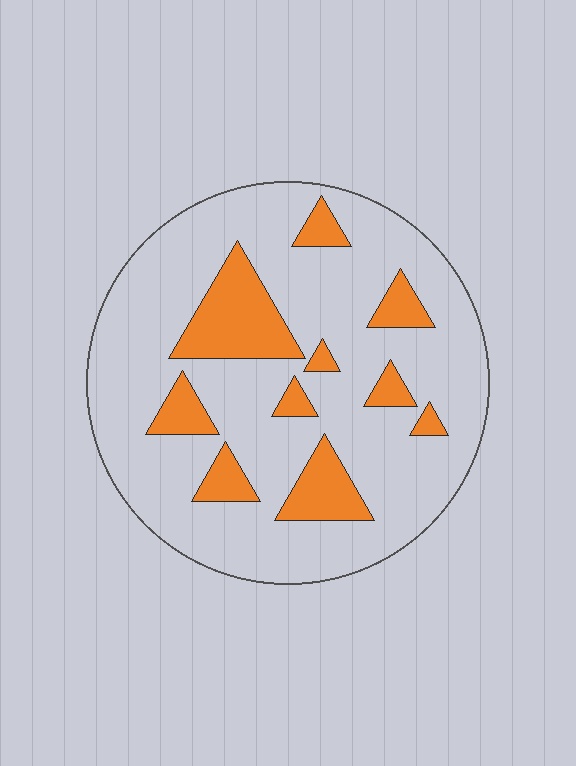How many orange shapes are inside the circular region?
10.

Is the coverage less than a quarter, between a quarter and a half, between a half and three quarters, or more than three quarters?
Less than a quarter.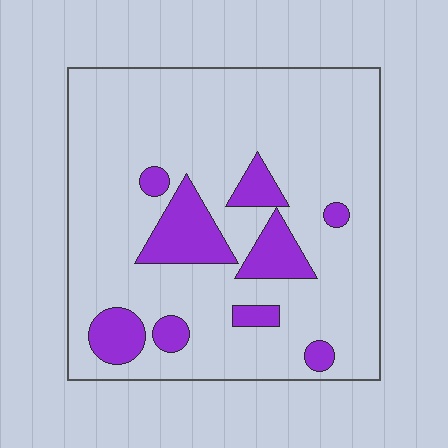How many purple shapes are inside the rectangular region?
9.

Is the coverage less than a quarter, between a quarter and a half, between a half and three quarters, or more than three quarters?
Less than a quarter.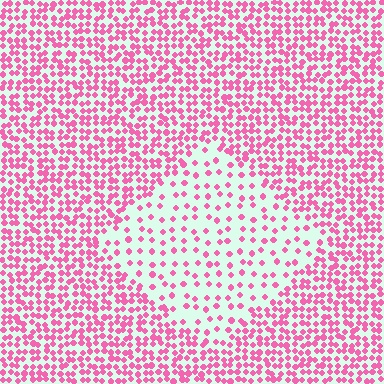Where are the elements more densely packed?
The elements are more densely packed outside the diamond boundary.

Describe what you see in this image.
The image contains small pink elements arranged at two different densities. A diamond-shaped region is visible where the elements are less densely packed than the surrounding area.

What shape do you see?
I see a diamond.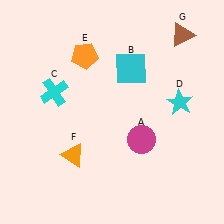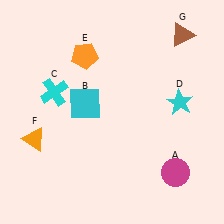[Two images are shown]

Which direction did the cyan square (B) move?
The cyan square (B) moved left.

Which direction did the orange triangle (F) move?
The orange triangle (F) moved left.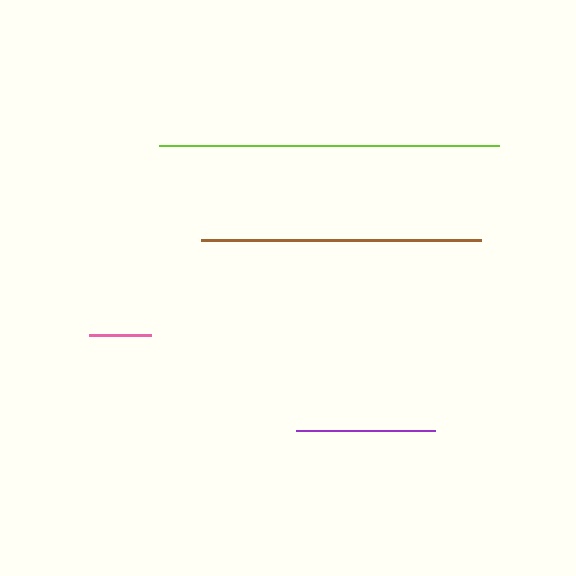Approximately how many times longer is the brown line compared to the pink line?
The brown line is approximately 4.5 times the length of the pink line.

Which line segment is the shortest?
The pink line is the shortest at approximately 62 pixels.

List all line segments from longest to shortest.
From longest to shortest: lime, brown, purple, pink.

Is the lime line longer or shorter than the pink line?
The lime line is longer than the pink line.